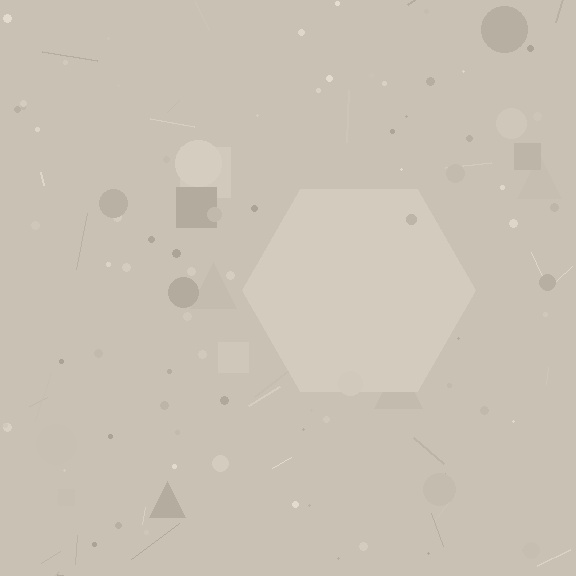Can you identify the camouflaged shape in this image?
The camouflaged shape is a hexagon.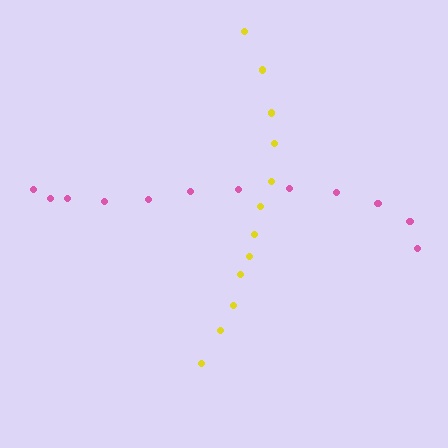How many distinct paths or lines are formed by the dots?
There are 2 distinct paths.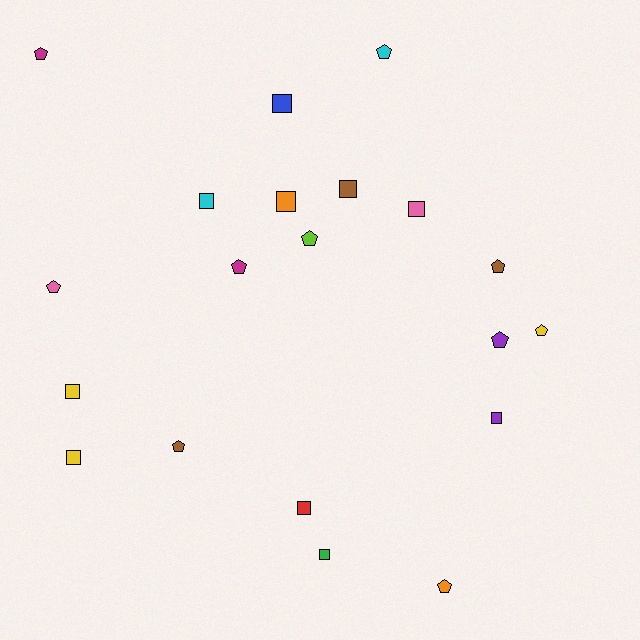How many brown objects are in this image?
There are 3 brown objects.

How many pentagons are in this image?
There are 10 pentagons.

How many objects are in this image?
There are 20 objects.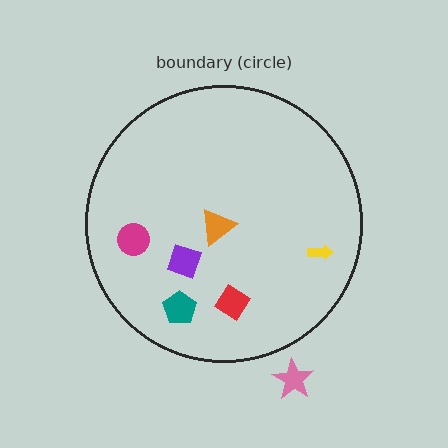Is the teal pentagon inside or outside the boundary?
Inside.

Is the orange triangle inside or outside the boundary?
Inside.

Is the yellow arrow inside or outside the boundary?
Inside.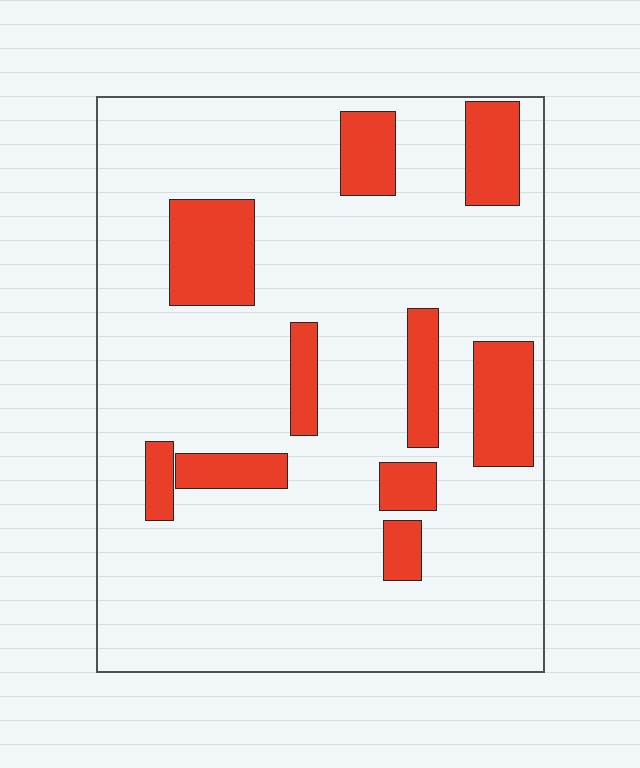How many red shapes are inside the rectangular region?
10.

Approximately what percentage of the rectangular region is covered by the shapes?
Approximately 20%.